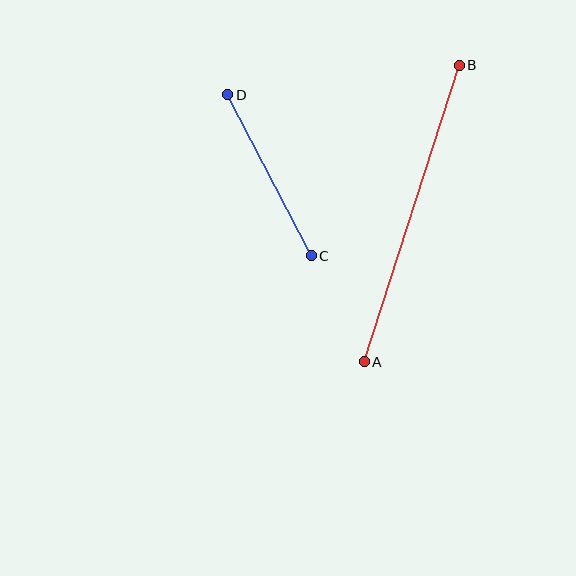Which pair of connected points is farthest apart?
Points A and B are farthest apart.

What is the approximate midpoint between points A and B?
The midpoint is at approximately (412, 214) pixels.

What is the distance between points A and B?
The distance is approximately 311 pixels.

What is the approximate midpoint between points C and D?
The midpoint is at approximately (270, 175) pixels.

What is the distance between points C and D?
The distance is approximately 181 pixels.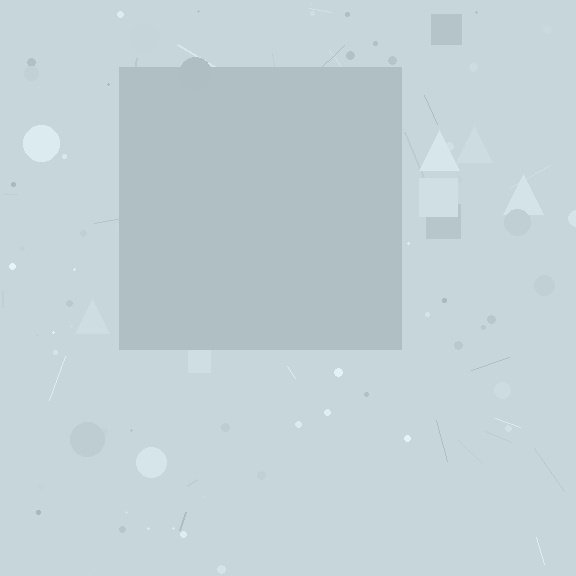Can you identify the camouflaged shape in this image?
The camouflaged shape is a square.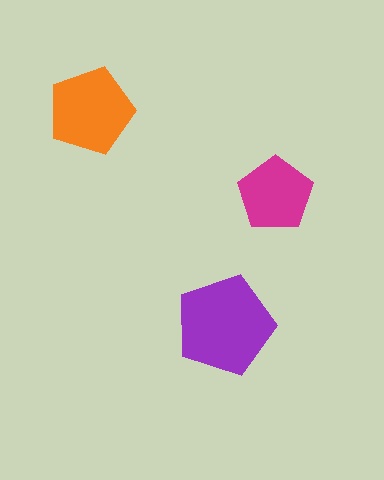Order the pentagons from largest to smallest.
the purple one, the orange one, the magenta one.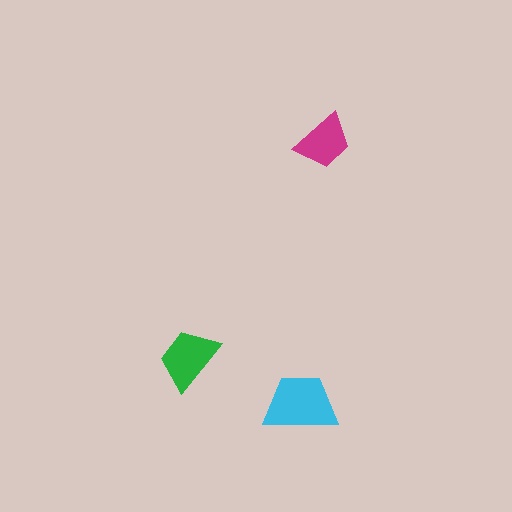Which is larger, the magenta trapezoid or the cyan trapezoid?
The cyan one.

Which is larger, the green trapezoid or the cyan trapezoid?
The cyan one.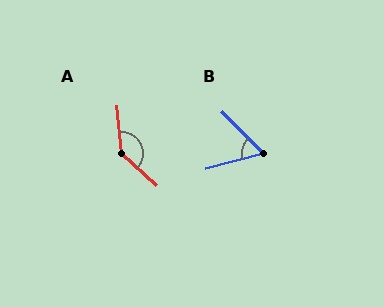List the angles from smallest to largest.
B (60°), A (137°).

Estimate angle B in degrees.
Approximately 60 degrees.